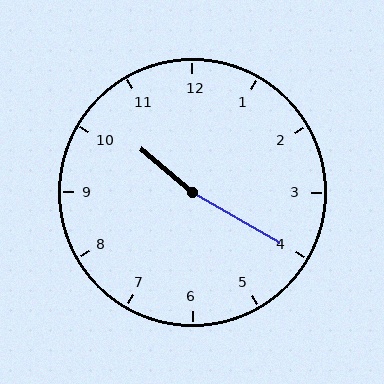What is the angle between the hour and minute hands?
Approximately 170 degrees.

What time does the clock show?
10:20.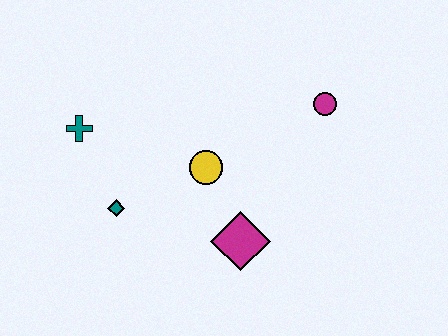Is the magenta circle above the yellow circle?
Yes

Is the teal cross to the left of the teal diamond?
Yes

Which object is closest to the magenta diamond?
The yellow circle is closest to the magenta diamond.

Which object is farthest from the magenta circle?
The teal cross is farthest from the magenta circle.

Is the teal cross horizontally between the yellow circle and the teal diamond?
No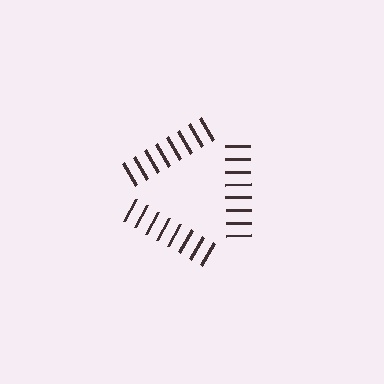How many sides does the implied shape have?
3 sides — the line-ends trace a triangle.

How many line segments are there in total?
24 — 8 along each of the 3 edges.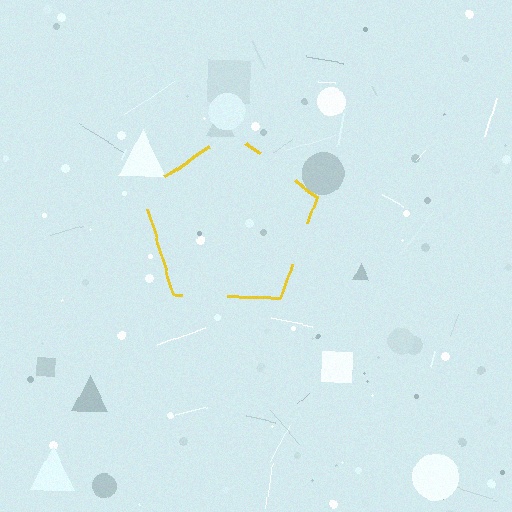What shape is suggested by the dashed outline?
The dashed outline suggests a pentagon.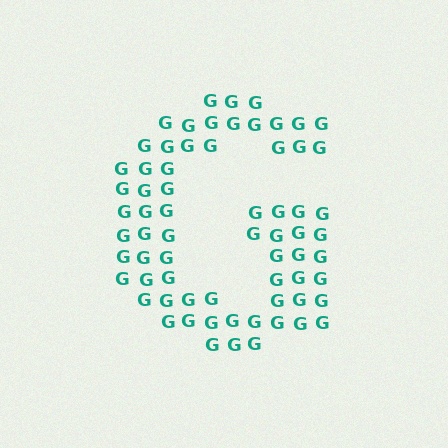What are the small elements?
The small elements are letter G's.